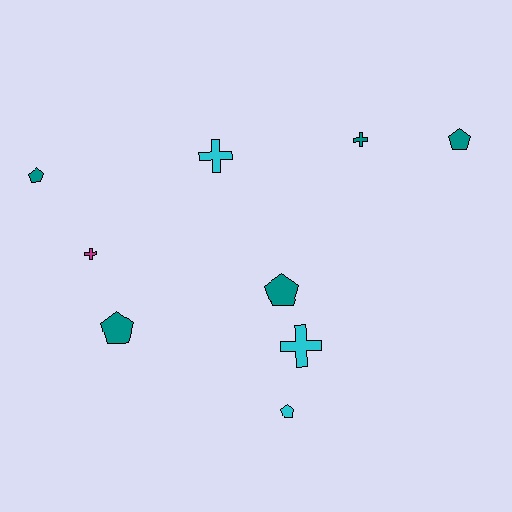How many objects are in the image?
There are 9 objects.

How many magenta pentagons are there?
There are no magenta pentagons.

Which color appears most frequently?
Teal, with 5 objects.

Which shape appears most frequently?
Pentagon, with 5 objects.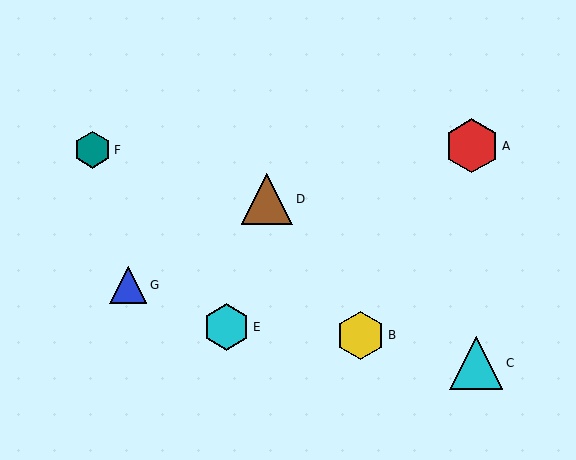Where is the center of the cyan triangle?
The center of the cyan triangle is at (476, 363).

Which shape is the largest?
The red hexagon (labeled A) is the largest.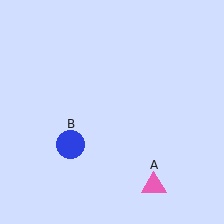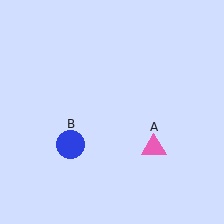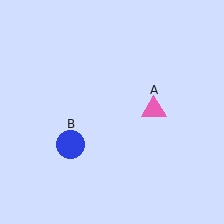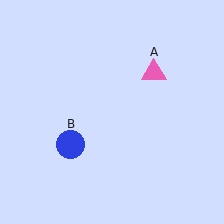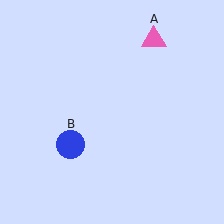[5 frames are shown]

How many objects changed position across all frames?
1 object changed position: pink triangle (object A).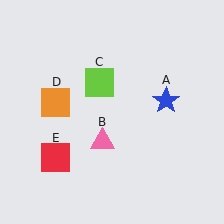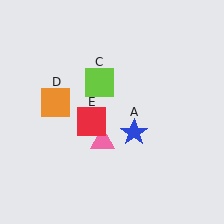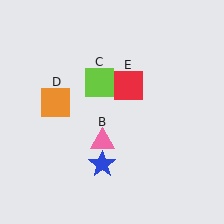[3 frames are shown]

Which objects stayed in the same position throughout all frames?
Pink triangle (object B) and lime square (object C) and orange square (object D) remained stationary.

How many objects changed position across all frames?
2 objects changed position: blue star (object A), red square (object E).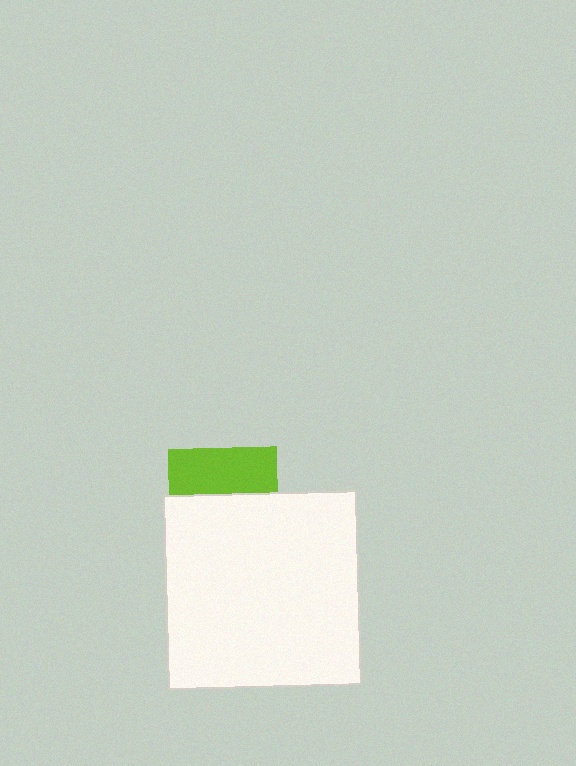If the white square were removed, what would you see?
You would see the complete lime square.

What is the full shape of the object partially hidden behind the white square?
The partially hidden object is a lime square.